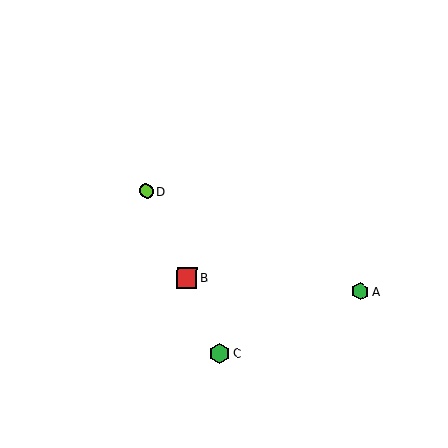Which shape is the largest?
The red square (labeled B) is the largest.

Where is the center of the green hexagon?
The center of the green hexagon is at (360, 291).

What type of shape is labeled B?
Shape B is a red square.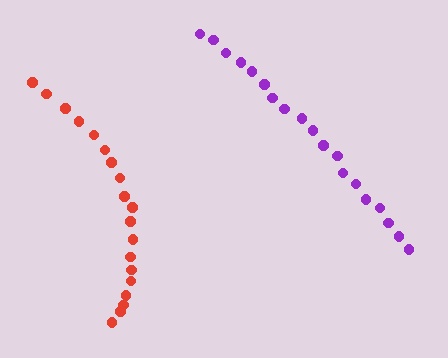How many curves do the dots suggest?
There are 2 distinct paths.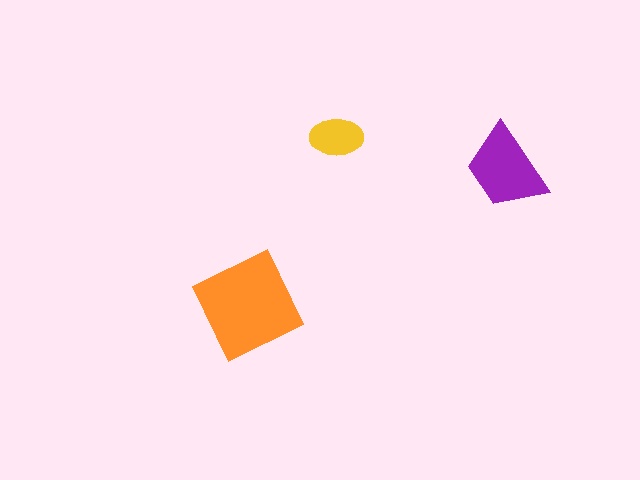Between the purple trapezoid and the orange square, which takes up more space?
The orange square.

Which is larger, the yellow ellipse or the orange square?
The orange square.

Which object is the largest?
The orange square.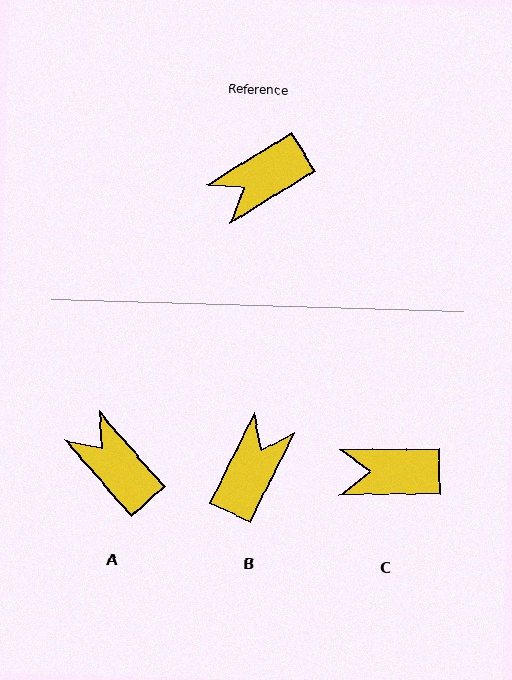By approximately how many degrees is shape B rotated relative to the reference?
Approximately 147 degrees clockwise.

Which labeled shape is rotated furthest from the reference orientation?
B, about 147 degrees away.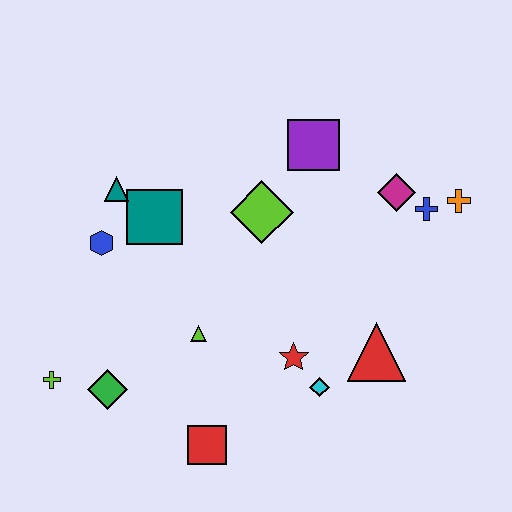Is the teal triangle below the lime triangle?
No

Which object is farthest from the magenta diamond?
The lime cross is farthest from the magenta diamond.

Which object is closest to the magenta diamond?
The blue cross is closest to the magenta diamond.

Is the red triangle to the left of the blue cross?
Yes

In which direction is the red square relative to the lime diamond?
The red square is below the lime diamond.